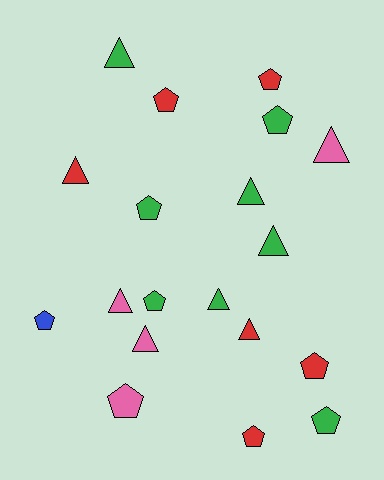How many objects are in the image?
There are 19 objects.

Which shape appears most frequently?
Pentagon, with 10 objects.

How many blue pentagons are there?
There is 1 blue pentagon.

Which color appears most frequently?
Green, with 8 objects.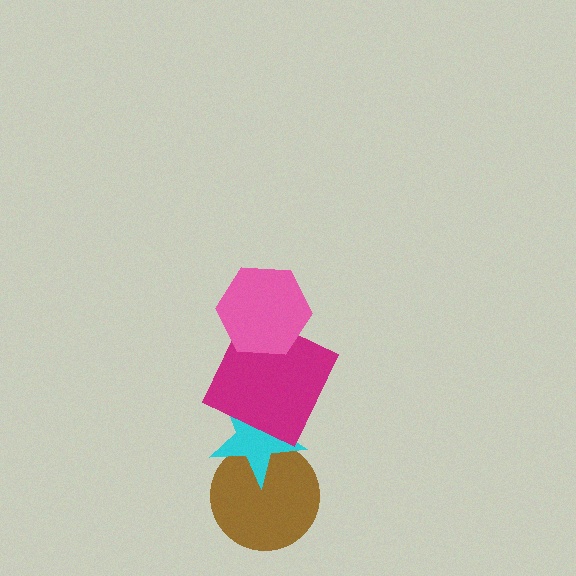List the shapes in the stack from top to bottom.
From top to bottom: the pink hexagon, the magenta square, the cyan star, the brown circle.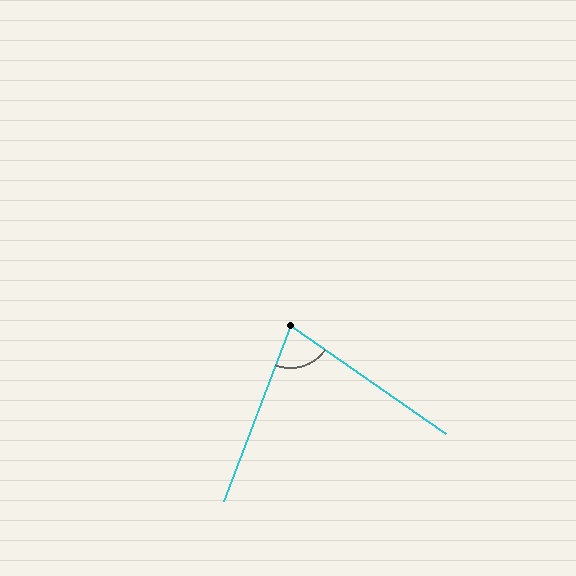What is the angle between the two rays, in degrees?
Approximately 76 degrees.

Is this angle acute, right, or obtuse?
It is acute.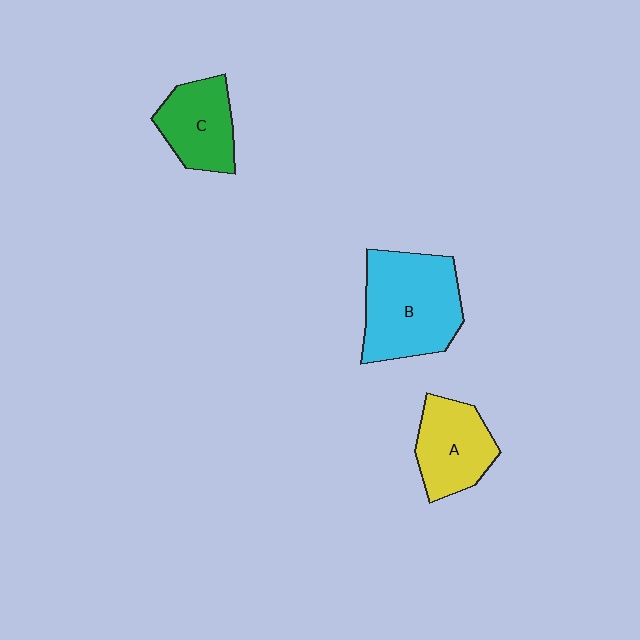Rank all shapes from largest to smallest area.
From largest to smallest: B (cyan), A (yellow), C (green).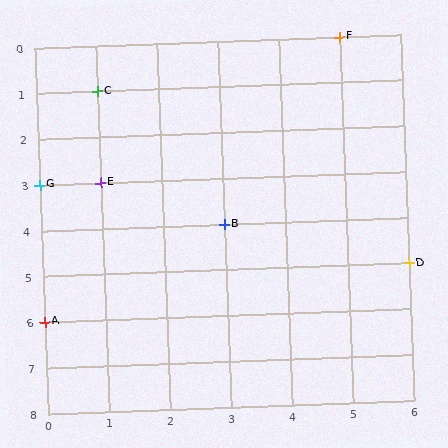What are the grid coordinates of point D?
Point D is at grid coordinates (6, 5).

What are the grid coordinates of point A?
Point A is at grid coordinates (0, 6).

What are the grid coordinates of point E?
Point E is at grid coordinates (1, 3).